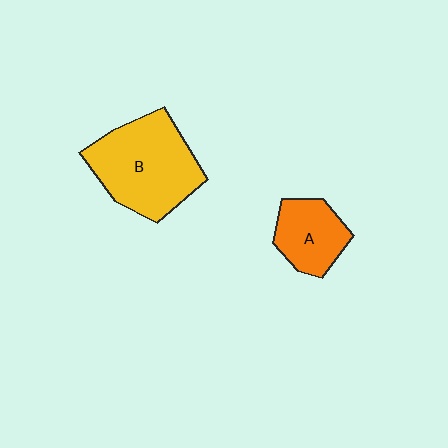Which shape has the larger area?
Shape B (yellow).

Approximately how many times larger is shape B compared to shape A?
Approximately 1.9 times.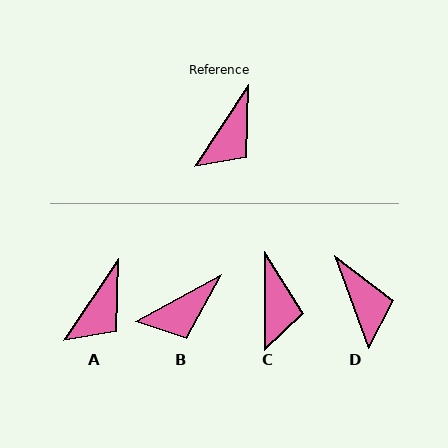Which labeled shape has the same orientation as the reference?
A.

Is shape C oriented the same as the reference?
No, it is off by about 34 degrees.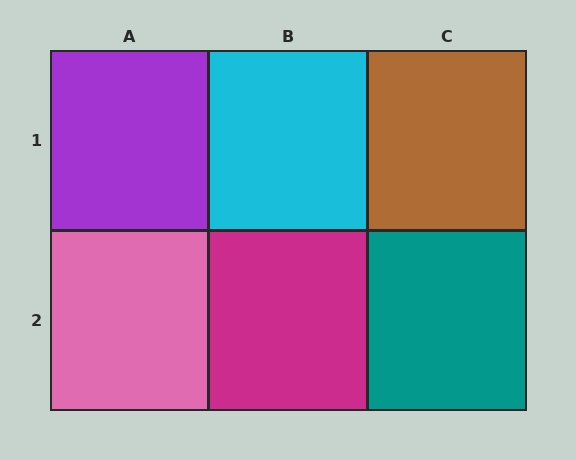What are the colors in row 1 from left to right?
Purple, cyan, brown.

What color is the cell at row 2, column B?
Magenta.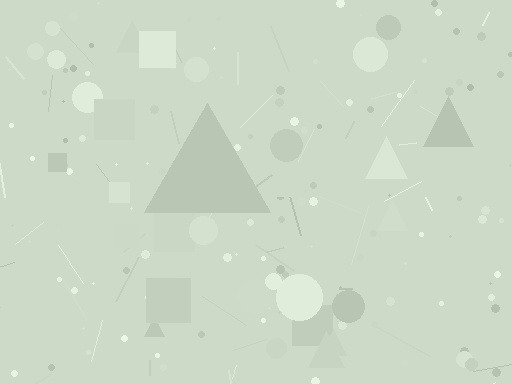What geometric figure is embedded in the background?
A triangle is embedded in the background.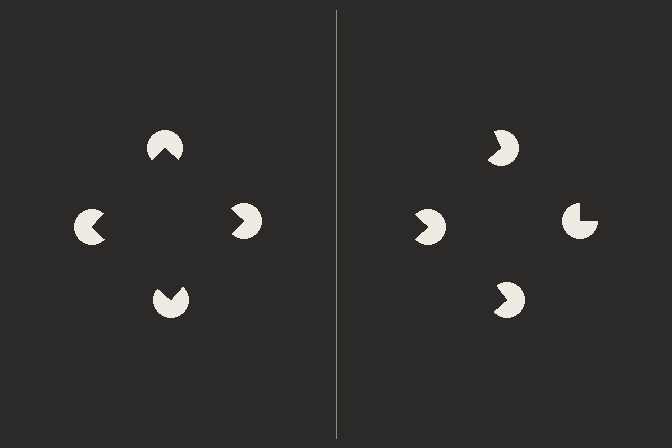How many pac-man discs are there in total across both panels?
8 — 4 on each side.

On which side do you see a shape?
An illusory square appears on the left side. On the right side the wedge cuts are rotated, so no coherent shape forms.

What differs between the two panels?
The pac-man discs are positioned identically on both sides; only the wedge orientations differ. On the left they align to a square; on the right they are misaligned.